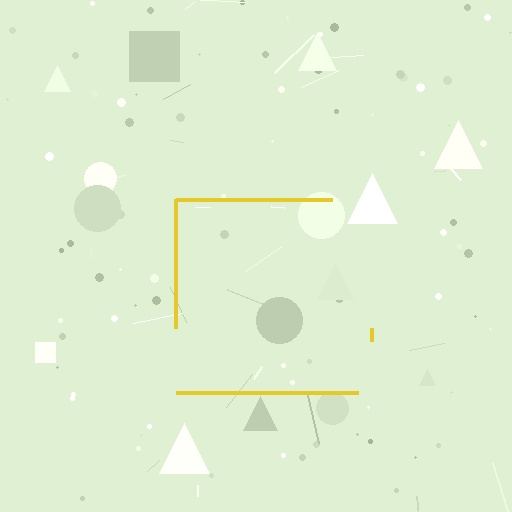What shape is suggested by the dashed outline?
The dashed outline suggests a square.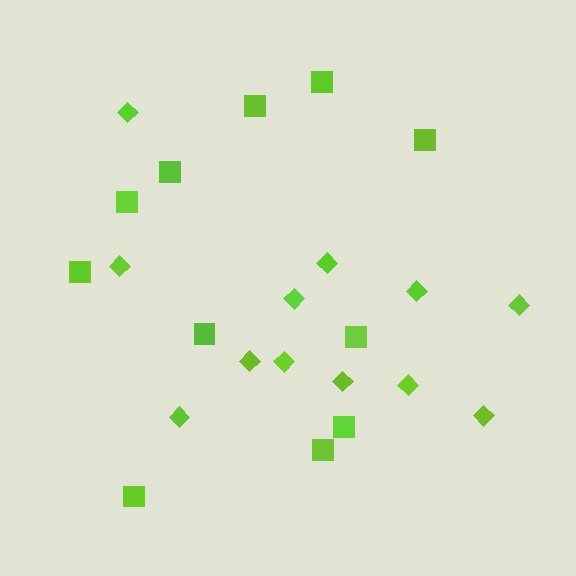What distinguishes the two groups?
There are 2 groups: one group of diamonds (12) and one group of squares (11).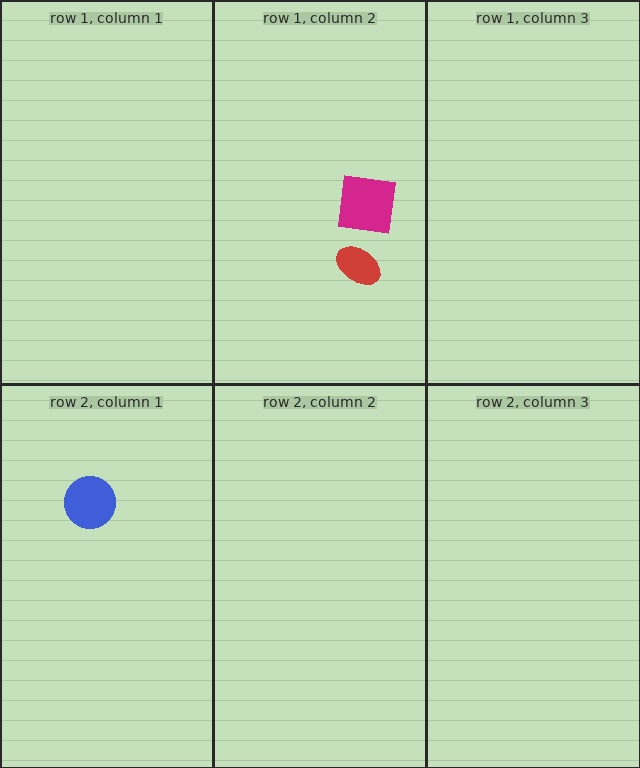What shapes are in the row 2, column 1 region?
The blue circle.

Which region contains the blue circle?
The row 2, column 1 region.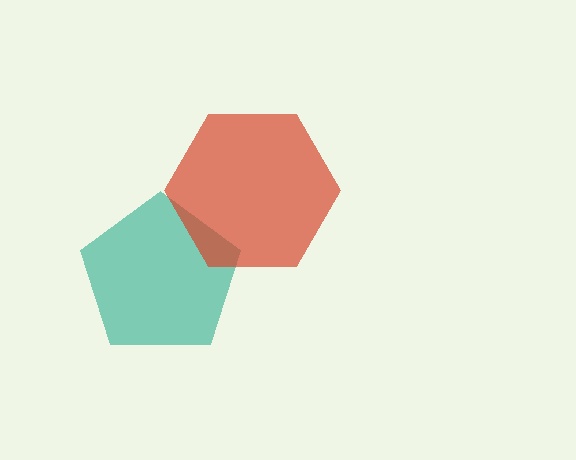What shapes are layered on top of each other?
The layered shapes are: a teal pentagon, a red hexagon.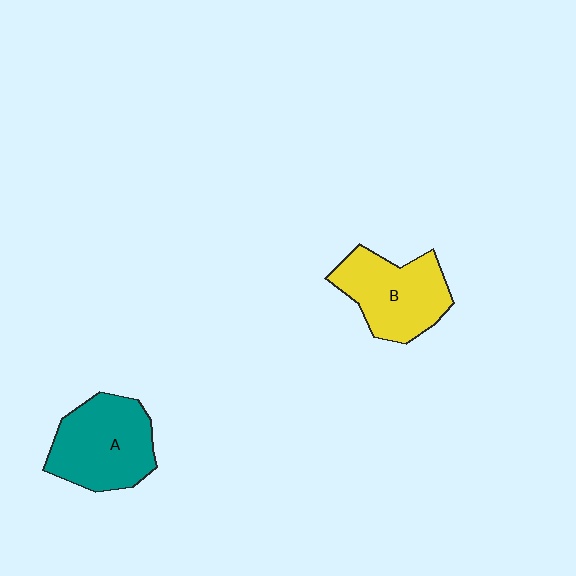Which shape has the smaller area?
Shape B (yellow).